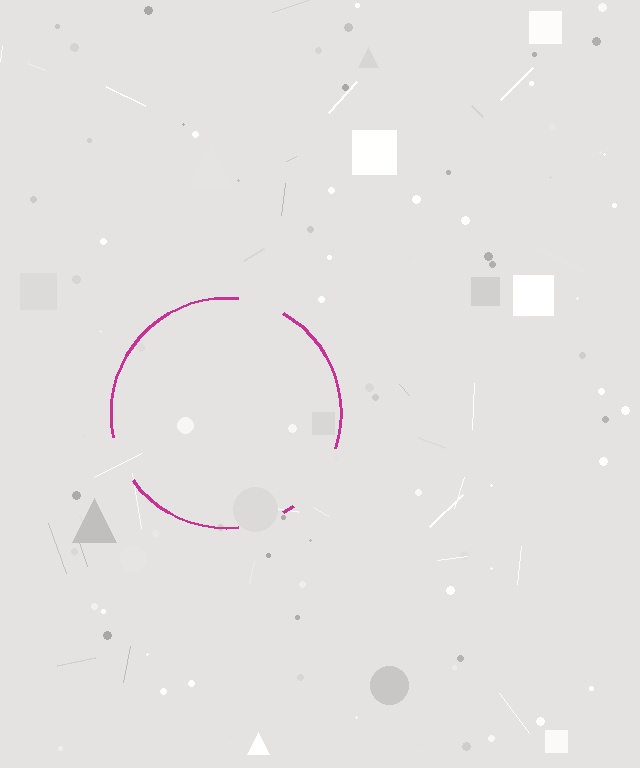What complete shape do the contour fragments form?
The contour fragments form a circle.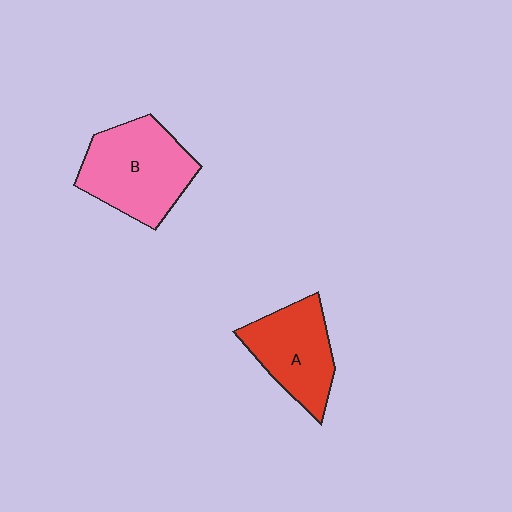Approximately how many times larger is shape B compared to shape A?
Approximately 1.3 times.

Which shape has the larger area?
Shape B (pink).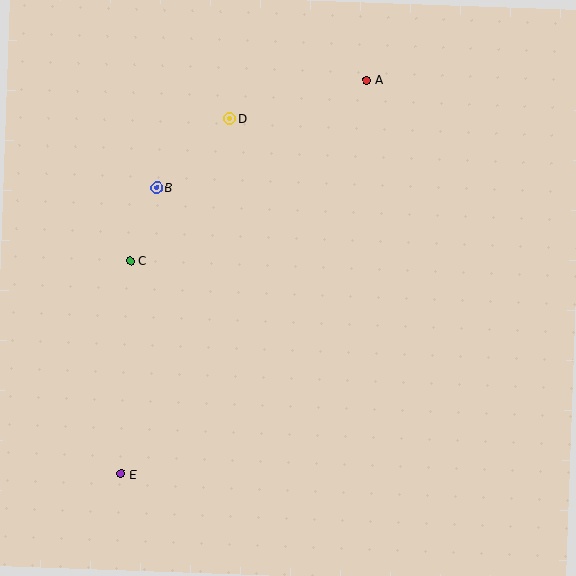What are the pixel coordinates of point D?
Point D is at (230, 119).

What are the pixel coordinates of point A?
Point A is at (367, 80).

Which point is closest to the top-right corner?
Point A is closest to the top-right corner.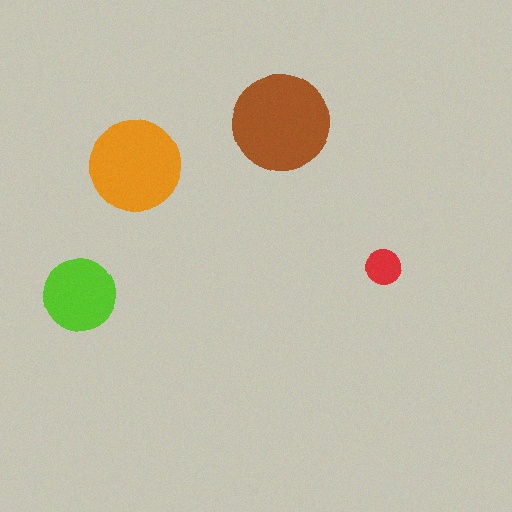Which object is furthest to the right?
The red circle is rightmost.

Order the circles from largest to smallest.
the brown one, the orange one, the lime one, the red one.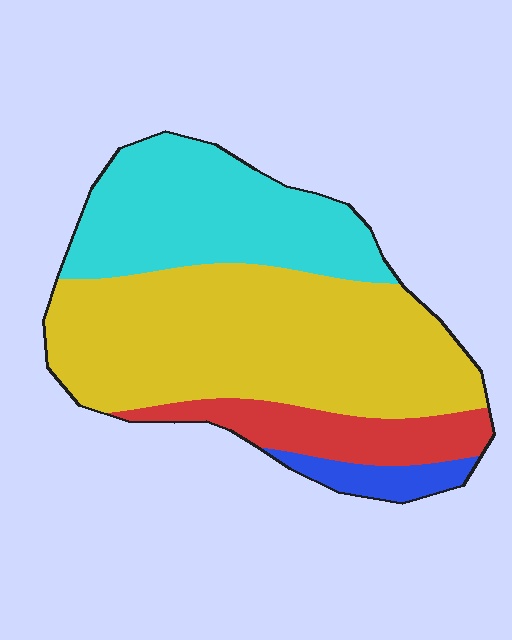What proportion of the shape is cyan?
Cyan covers around 30% of the shape.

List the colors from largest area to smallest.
From largest to smallest: yellow, cyan, red, blue.